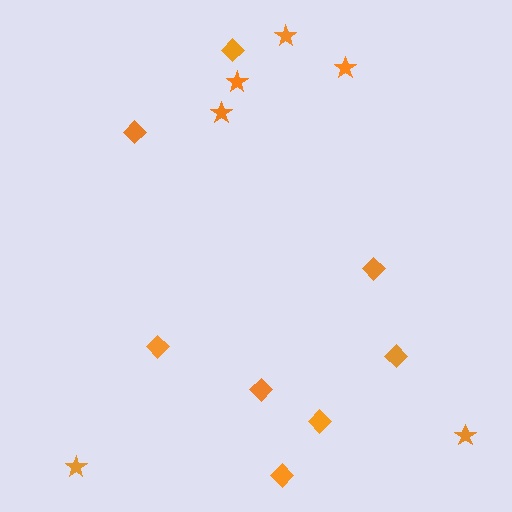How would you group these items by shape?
There are 2 groups: one group of stars (6) and one group of diamonds (8).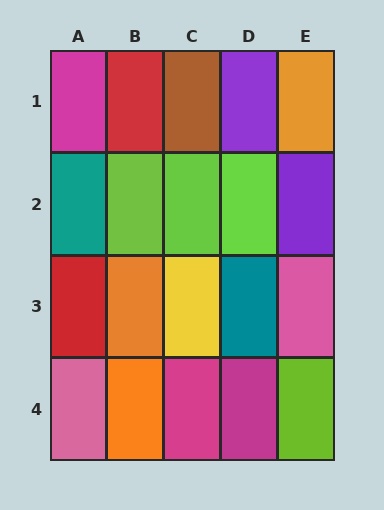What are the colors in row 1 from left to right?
Magenta, red, brown, purple, orange.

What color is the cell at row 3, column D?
Teal.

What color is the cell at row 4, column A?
Pink.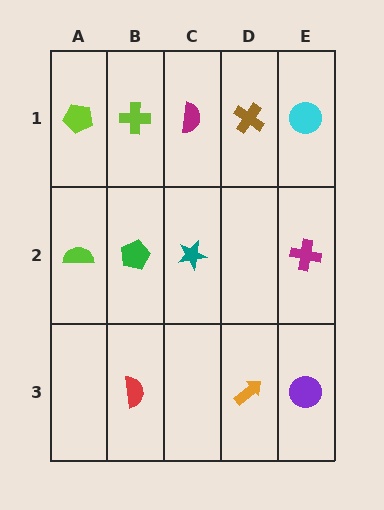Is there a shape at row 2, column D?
No, that cell is empty.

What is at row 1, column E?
A cyan circle.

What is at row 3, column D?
An orange arrow.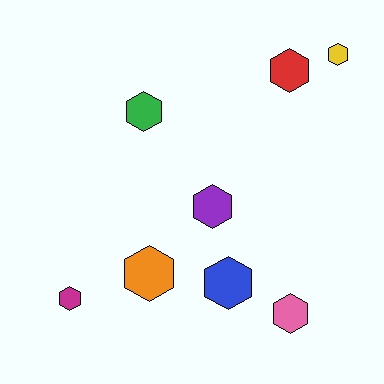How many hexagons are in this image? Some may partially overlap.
There are 8 hexagons.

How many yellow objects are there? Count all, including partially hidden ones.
There is 1 yellow object.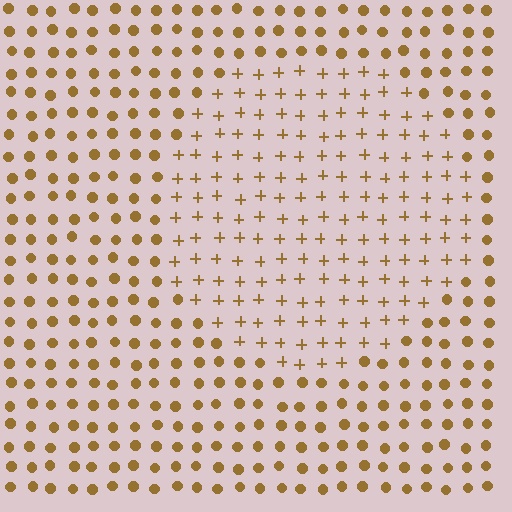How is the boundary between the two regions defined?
The boundary is defined by a change in element shape: plus signs inside vs. circles outside. All elements share the same color and spacing.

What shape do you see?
I see a circle.